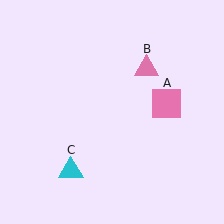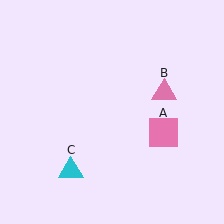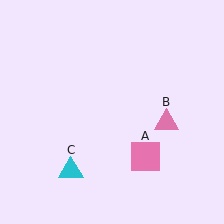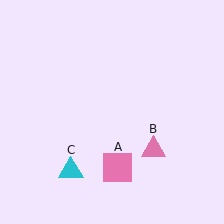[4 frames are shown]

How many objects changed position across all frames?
2 objects changed position: pink square (object A), pink triangle (object B).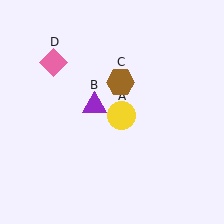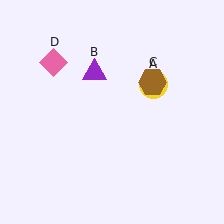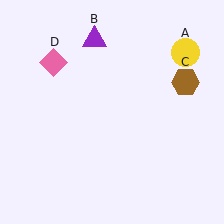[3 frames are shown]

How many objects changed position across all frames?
3 objects changed position: yellow circle (object A), purple triangle (object B), brown hexagon (object C).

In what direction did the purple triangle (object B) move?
The purple triangle (object B) moved up.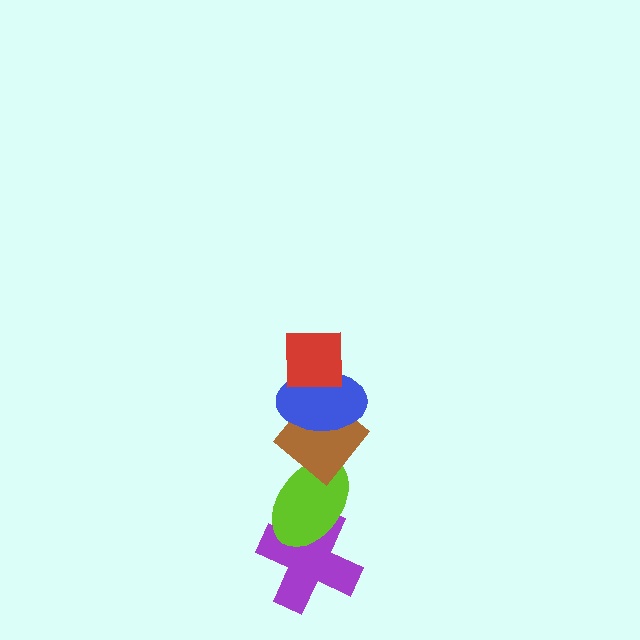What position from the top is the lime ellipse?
The lime ellipse is 4th from the top.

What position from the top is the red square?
The red square is 1st from the top.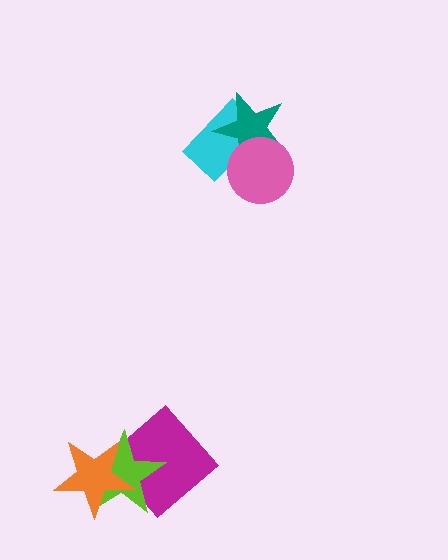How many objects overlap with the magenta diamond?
2 objects overlap with the magenta diamond.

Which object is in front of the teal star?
The pink circle is in front of the teal star.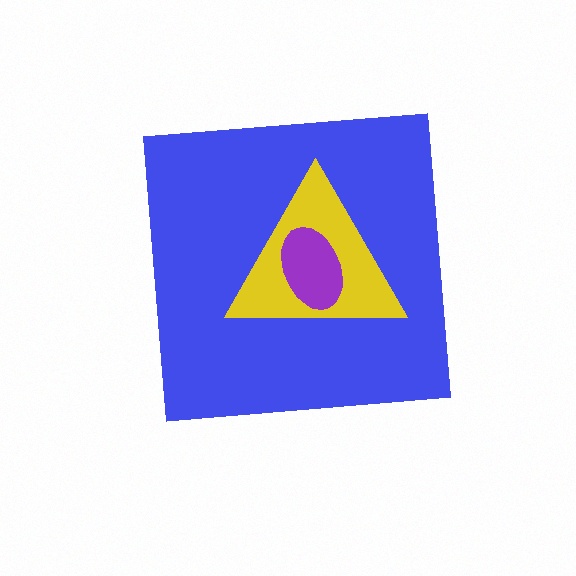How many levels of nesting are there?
3.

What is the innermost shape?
The purple ellipse.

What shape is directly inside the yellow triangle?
The purple ellipse.